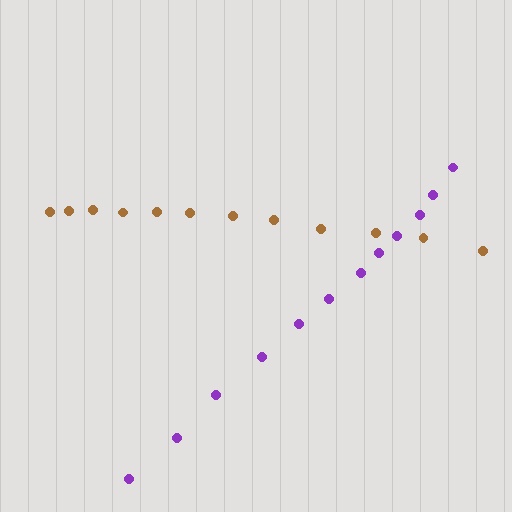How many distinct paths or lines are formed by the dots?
There are 2 distinct paths.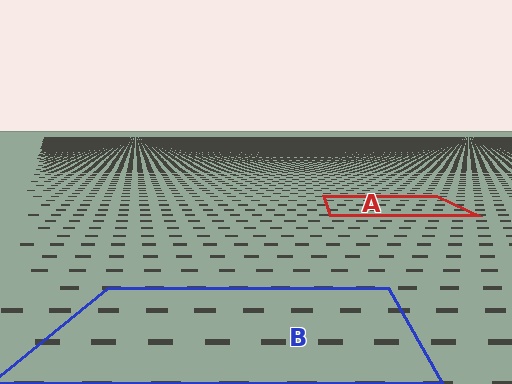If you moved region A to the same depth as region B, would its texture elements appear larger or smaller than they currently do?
They would appear larger. At a closer depth, the same texture elements are projected at a bigger on-screen size.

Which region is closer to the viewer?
Region B is closer. The texture elements there are larger and more spread out.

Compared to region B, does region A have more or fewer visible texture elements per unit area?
Region A has more texture elements per unit area — they are packed more densely because it is farther away.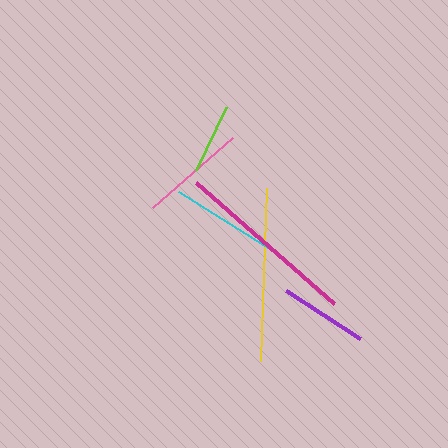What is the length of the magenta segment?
The magenta segment is approximately 183 pixels long.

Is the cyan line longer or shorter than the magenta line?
The magenta line is longer than the cyan line.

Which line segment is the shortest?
The lime line is the shortest at approximately 70 pixels.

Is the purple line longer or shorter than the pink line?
The pink line is longer than the purple line.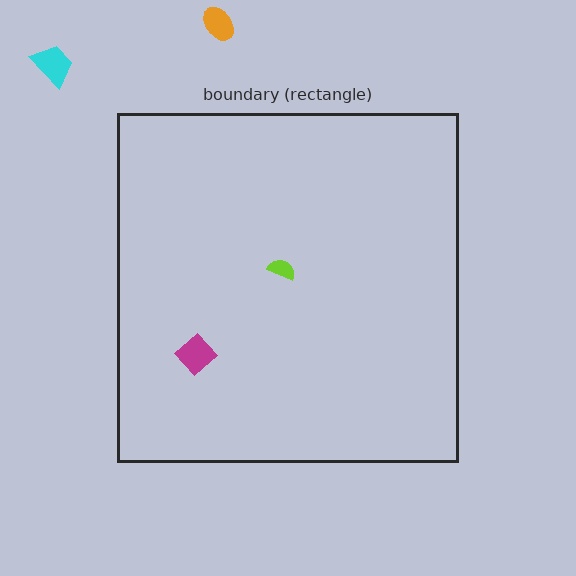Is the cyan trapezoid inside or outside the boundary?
Outside.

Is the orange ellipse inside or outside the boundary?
Outside.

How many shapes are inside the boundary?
2 inside, 2 outside.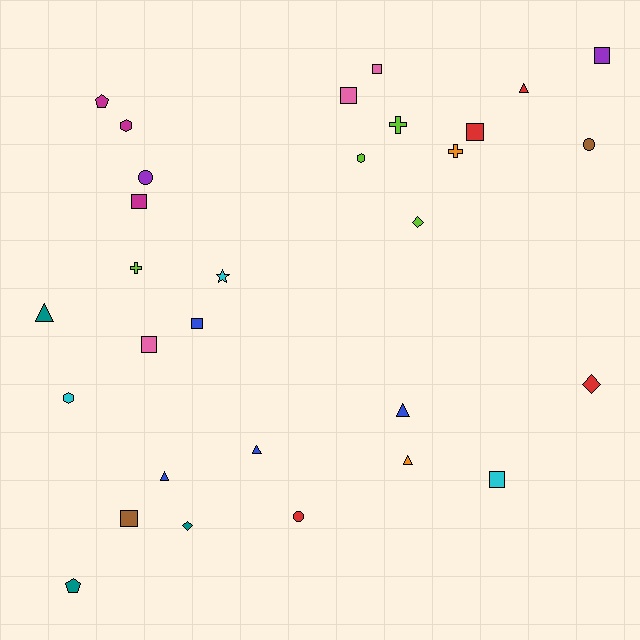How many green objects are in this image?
There are no green objects.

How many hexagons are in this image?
There are 3 hexagons.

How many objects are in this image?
There are 30 objects.